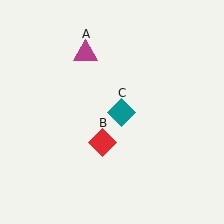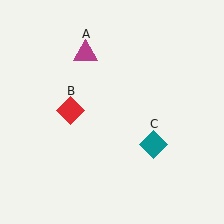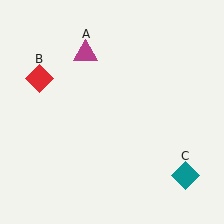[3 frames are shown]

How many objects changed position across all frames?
2 objects changed position: red diamond (object B), teal diamond (object C).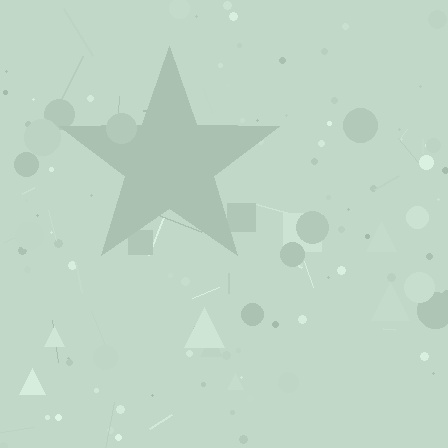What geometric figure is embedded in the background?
A star is embedded in the background.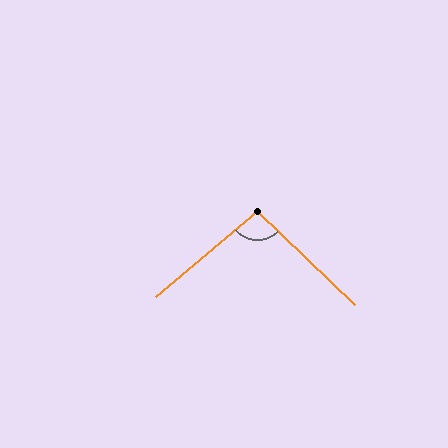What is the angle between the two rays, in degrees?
Approximately 96 degrees.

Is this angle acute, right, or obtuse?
It is obtuse.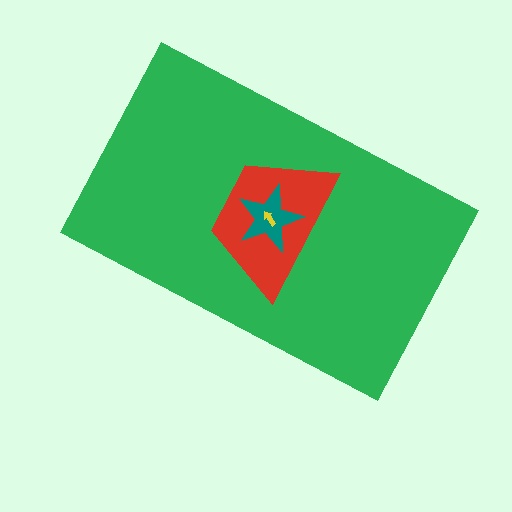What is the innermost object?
The yellow arrow.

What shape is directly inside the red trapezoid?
The teal star.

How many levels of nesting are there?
4.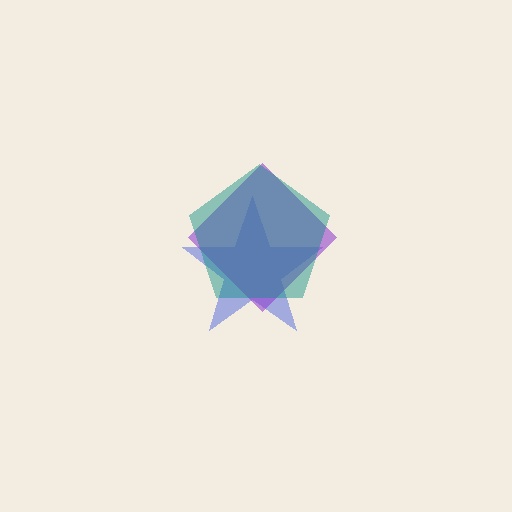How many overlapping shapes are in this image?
There are 3 overlapping shapes in the image.